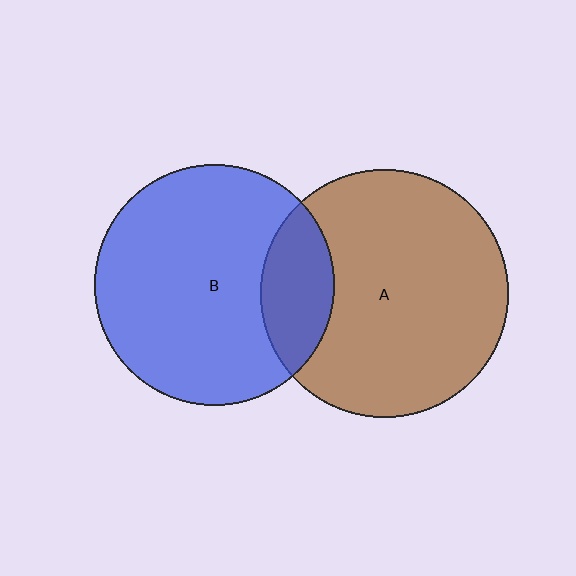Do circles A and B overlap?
Yes.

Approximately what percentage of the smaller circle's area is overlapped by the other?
Approximately 20%.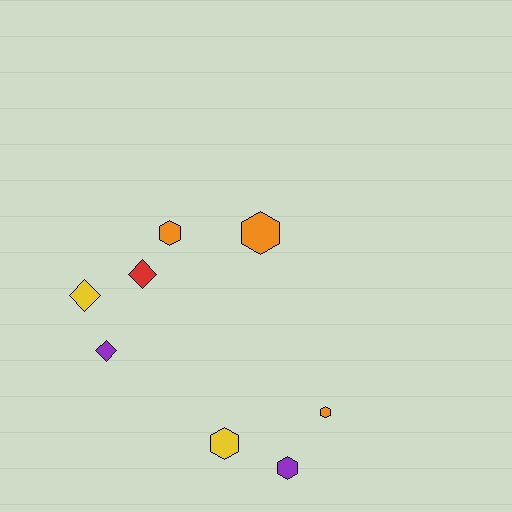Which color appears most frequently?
Orange, with 3 objects.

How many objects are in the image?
There are 8 objects.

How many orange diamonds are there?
There are no orange diamonds.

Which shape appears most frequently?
Hexagon, with 5 objects.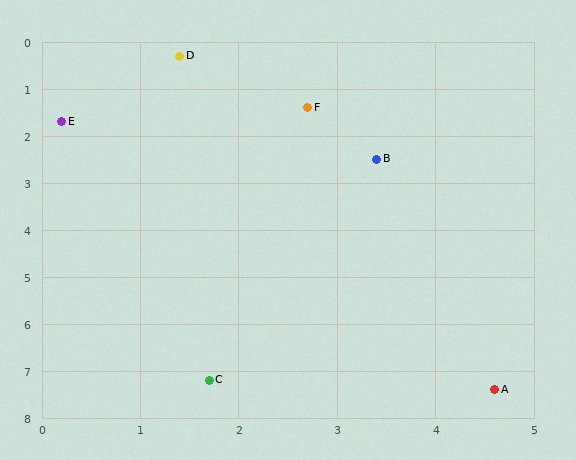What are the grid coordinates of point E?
Point E is at approximately (0.2, 1.7).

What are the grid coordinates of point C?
Point C is at approximately (1.7, 7.2).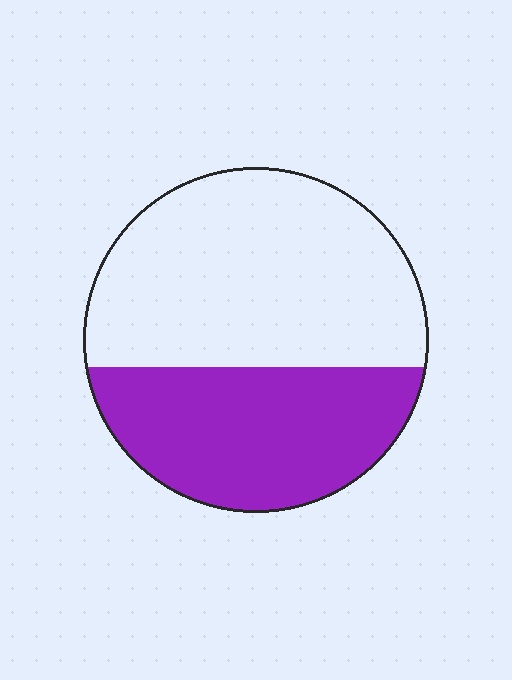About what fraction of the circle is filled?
About two fifths (2/5).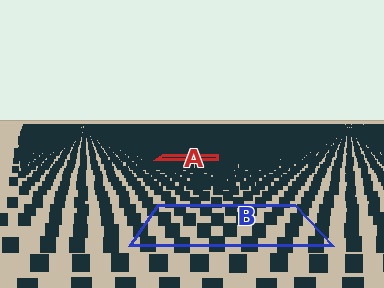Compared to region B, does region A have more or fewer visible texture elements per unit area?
Region A has more texture elements per unit area — they are packed more densely because it is farther away.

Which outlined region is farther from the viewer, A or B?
Region A is farther from the viewer — the texture elements inside it appear smaller and more densely packed.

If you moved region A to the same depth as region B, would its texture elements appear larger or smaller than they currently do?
They would appear larger. At a closer depth, the same texture elements are projected at a bigger on-screen size.